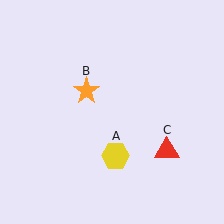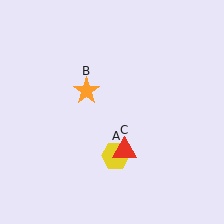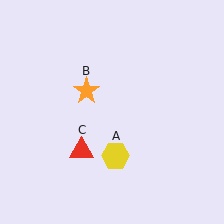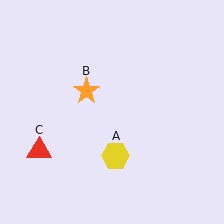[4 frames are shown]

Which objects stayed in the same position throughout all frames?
Yellow hexagon (object A) and orange star (object B) remained stationary.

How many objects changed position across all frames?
1 object changed position: red triangle (object C).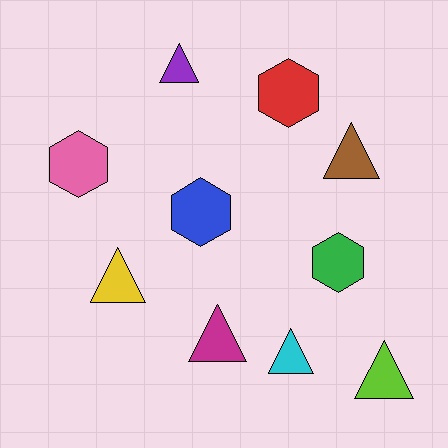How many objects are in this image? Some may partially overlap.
There are 10 objects.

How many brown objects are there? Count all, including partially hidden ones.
There is 1 brown object.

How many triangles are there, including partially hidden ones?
There are 6 triangles.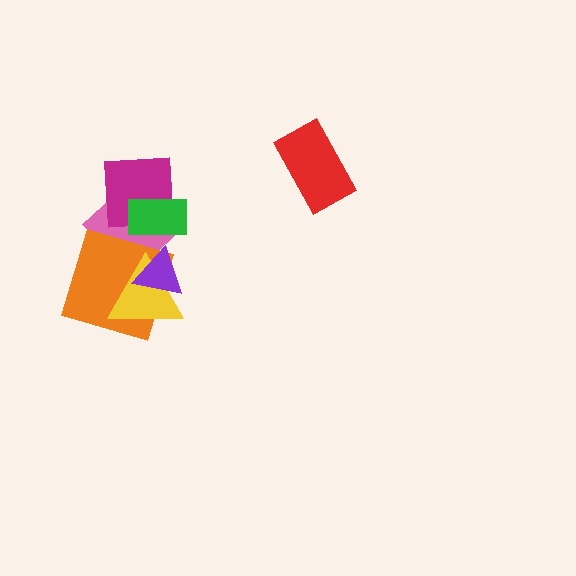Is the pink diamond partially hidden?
Yes, it is partially covered by another shape.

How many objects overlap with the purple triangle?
3 objects overlap with the purple triangle.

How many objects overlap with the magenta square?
2 objects overlap with the magenta square.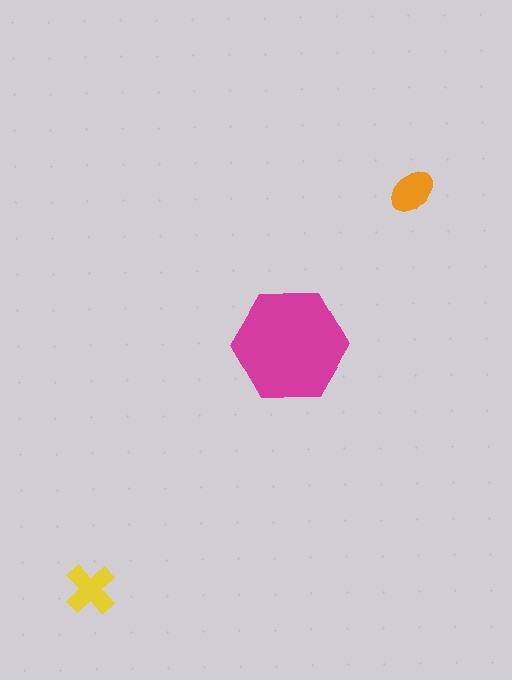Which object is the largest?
The magenta hexagon.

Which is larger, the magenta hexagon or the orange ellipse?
The magenta hexagon.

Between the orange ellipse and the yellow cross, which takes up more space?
The yellow cross.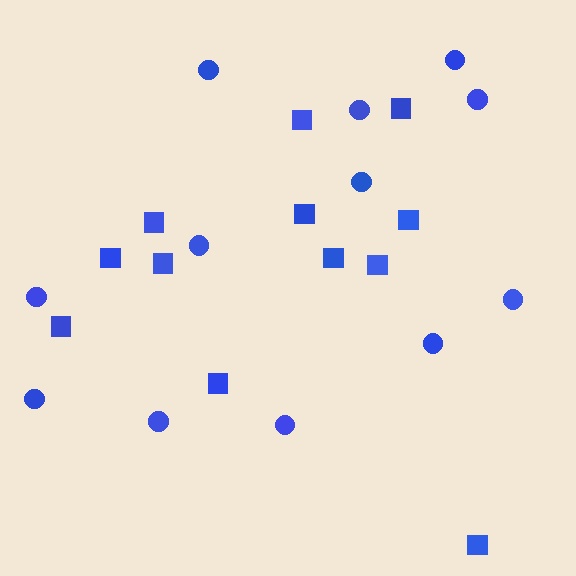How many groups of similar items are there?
There are 2 groups: one group of squares (12) and one group of circles (12).